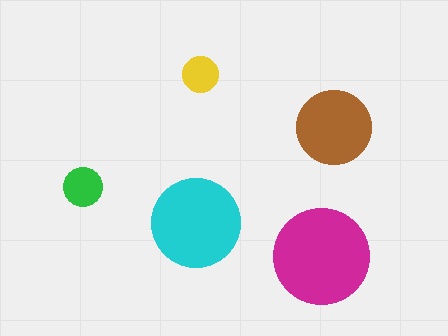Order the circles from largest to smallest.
the magenta one, the cyan one, the brown one, the green one, the yellow one.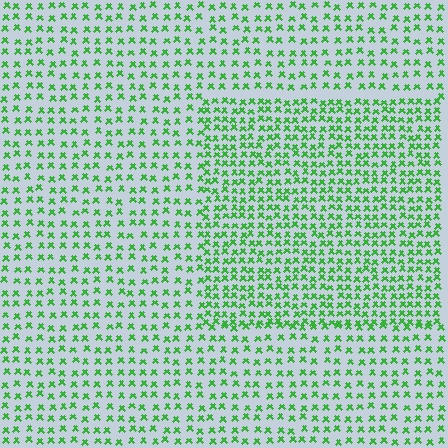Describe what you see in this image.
The image contains small green elements arranged at two different densities. A rectangle-shaped region is visible where the elements are more densely packed than the surrounding area.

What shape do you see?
I see a rectangle.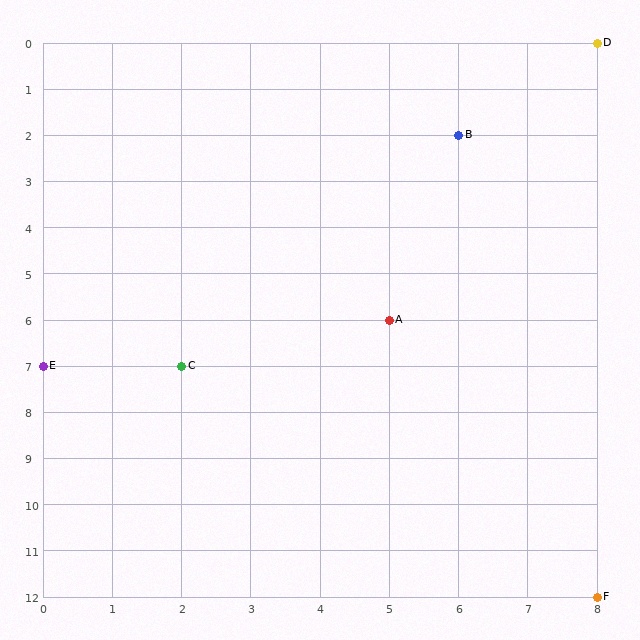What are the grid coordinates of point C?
Point C is at grid coordinates (2, 7).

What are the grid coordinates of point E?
Point E is at grid coordinates (0, 7).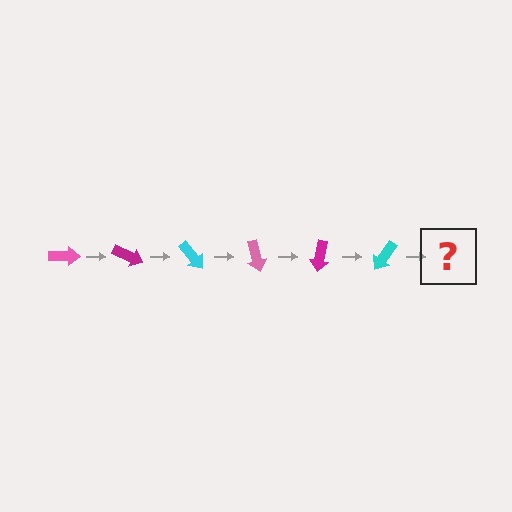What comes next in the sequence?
The next element should be a pink arrow, rotated 150 degrees from the start.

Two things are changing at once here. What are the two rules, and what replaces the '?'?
The two rules are that it rotates 25 degrees each step and the color cycles through pink, magenta, and cyan. The '?' should be a pink arrow, rotated 150 degrees from the start.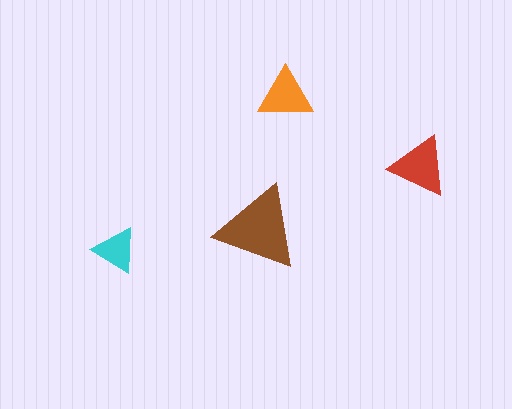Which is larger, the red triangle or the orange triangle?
The red one.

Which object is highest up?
The orange triangle is topmost.